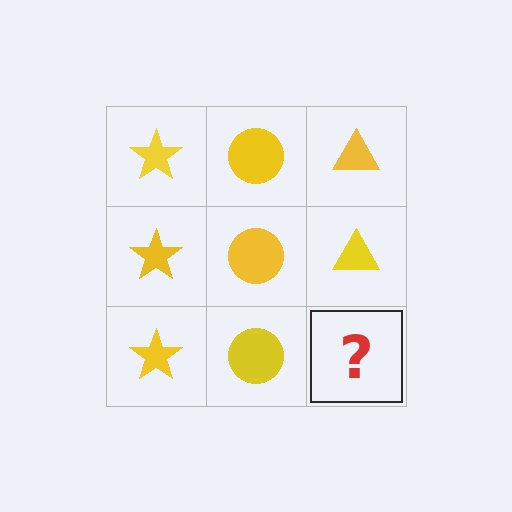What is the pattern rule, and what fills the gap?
The rule is that each column has a consistent shape. The gap should be filled with a yellow triangle.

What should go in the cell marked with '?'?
The missing cell should contain a yellow triangle.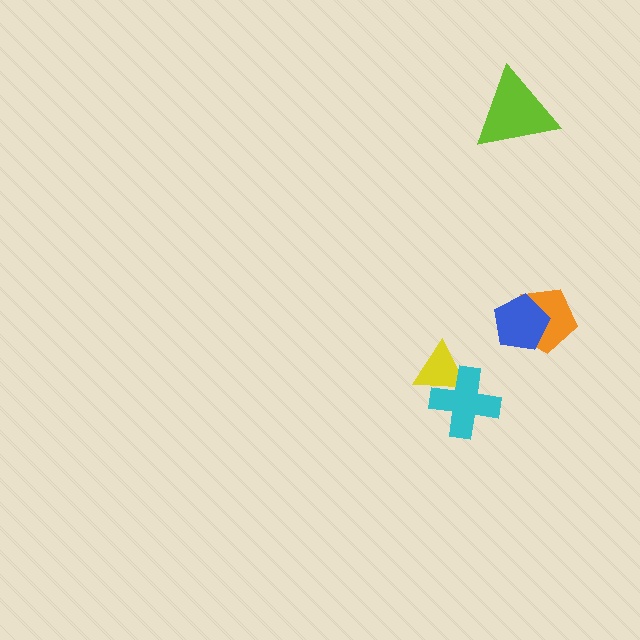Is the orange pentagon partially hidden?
Yes, it is partially covered by another shape.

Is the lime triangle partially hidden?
No, no other shape covers it.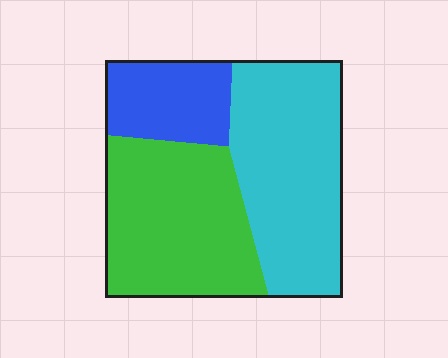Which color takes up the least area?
Blue, at roughly 20%.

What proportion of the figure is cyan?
Cyan covers about 40% of the figure.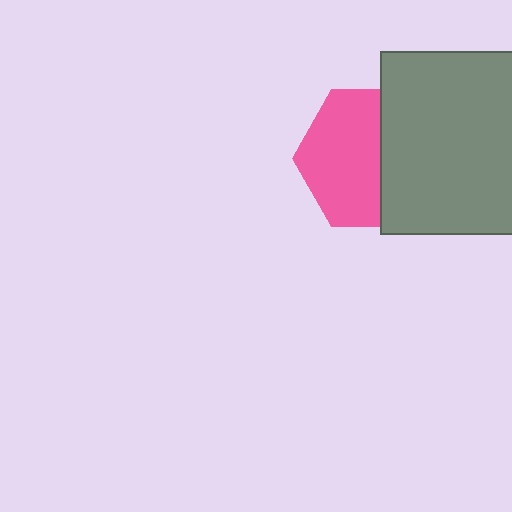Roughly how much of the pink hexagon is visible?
About half of it is visible (roughly 57%).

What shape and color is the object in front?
The object in front is a gray rectangle.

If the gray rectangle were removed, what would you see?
You would see the complete pink hexagon.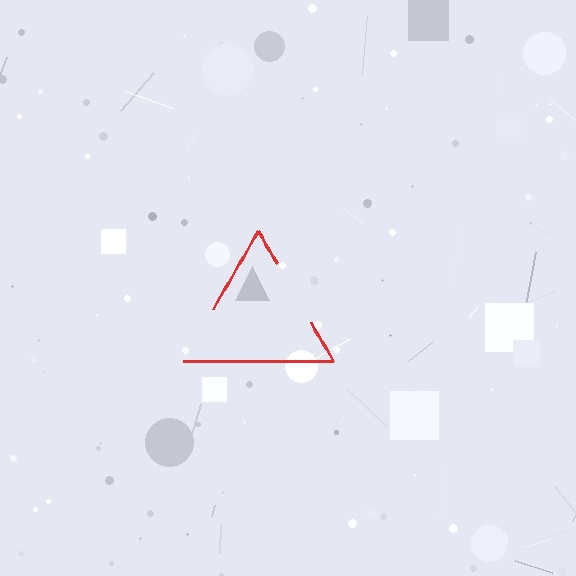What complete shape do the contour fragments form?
The contour fragments form a triangle.